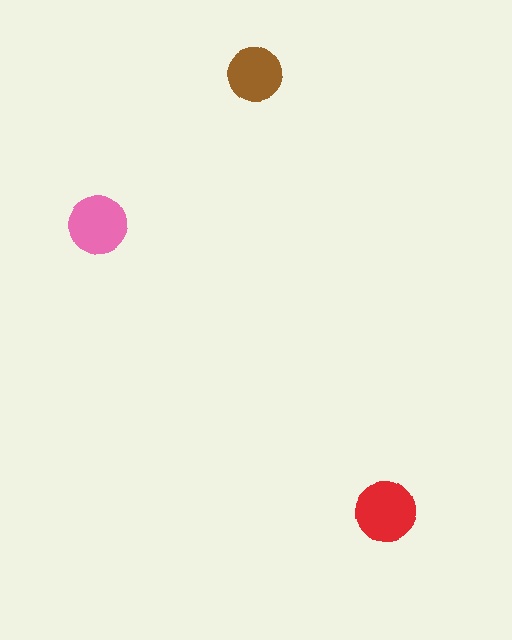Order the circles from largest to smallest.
the red one, the pink one, the brown one.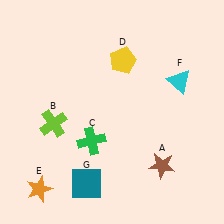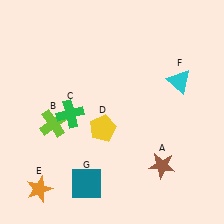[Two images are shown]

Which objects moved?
The objects that moved are: the green cross (C), the yellow pentagon (D).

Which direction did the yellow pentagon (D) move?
The yellow pentagon (D) moved down.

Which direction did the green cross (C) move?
The green cross (C) moved up.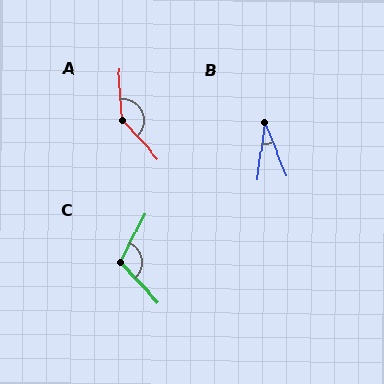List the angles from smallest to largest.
B (29°), C (111°), A (140°).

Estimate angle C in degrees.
Approximately 111 degrees.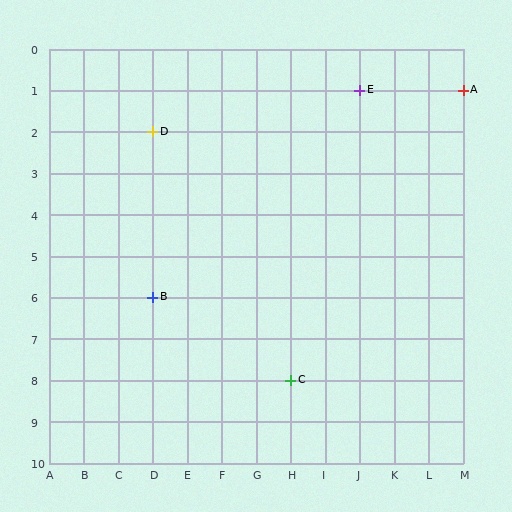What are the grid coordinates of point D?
Point D is at grid coordinates (D, 2).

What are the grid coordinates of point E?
Point E is at grid coordinates (J, 1).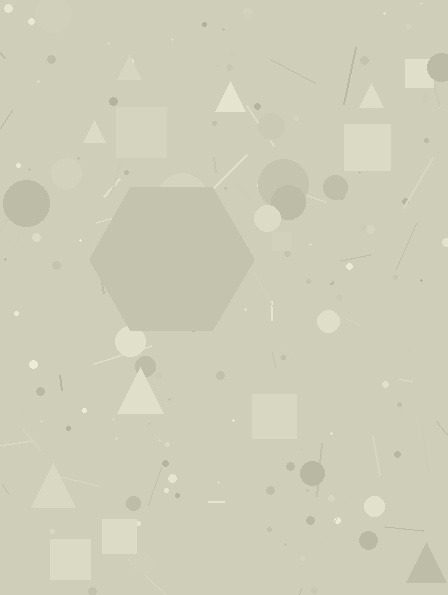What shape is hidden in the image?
A hexagon is hidden in the image.